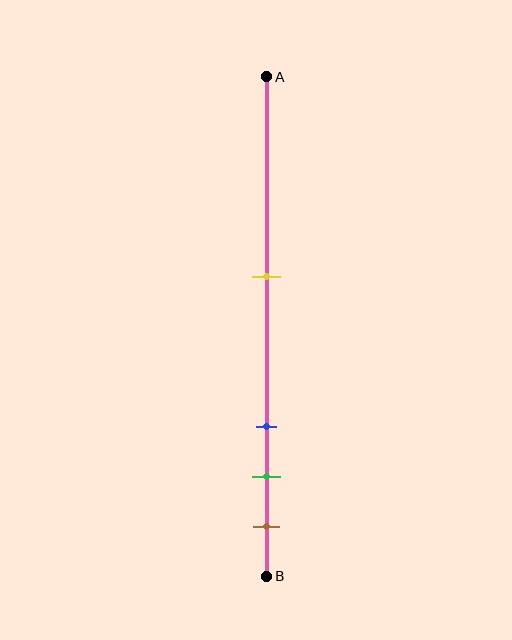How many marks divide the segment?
There are 4 marks dividing the segment.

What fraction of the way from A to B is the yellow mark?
The yellow mark is approximately 40% (0.4) of the way from A to B.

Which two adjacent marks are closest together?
The green and brown marks are the closest adjacent pair.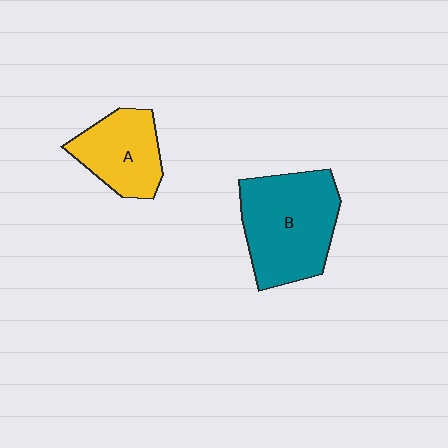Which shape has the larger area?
Shape B (teal).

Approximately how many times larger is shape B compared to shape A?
Approximately 1.6 times.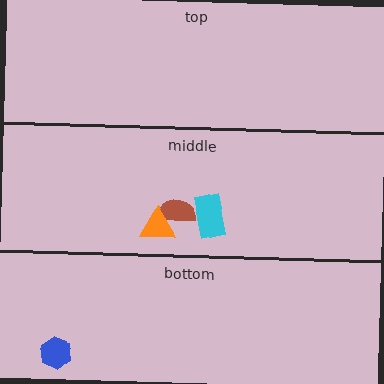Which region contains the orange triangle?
The middle region.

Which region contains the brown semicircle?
The middle region.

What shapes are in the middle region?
The brown semicircle, the cyan rectangle, the orange triangle.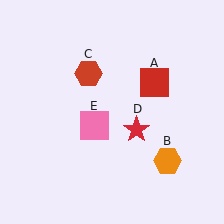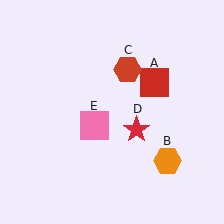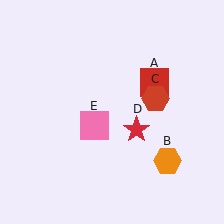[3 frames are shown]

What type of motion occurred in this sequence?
The red hexagon (object C) rotated clockwise around the center of the scene.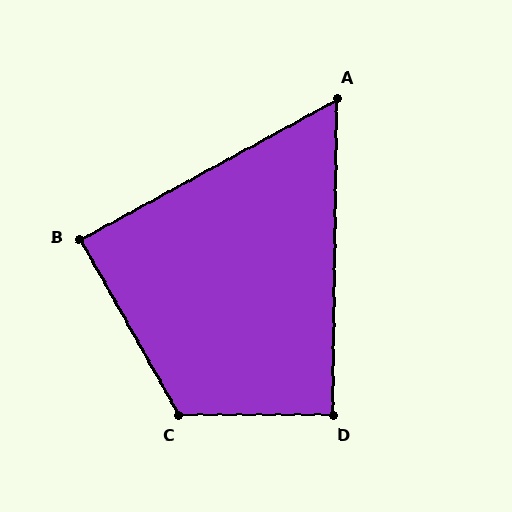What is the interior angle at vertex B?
Approximately 89 degrees (approximately right).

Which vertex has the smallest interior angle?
A, at approximately 61 degrees.